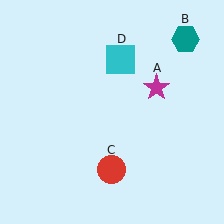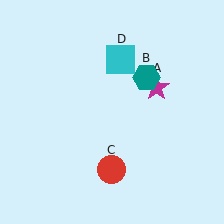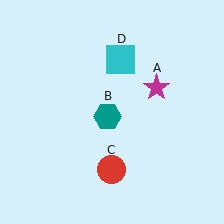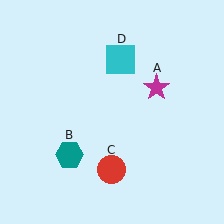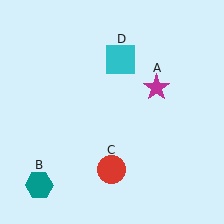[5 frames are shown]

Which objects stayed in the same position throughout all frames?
Magenta star (object A) and red circle (object C) and cyan square (object D) remained stationary.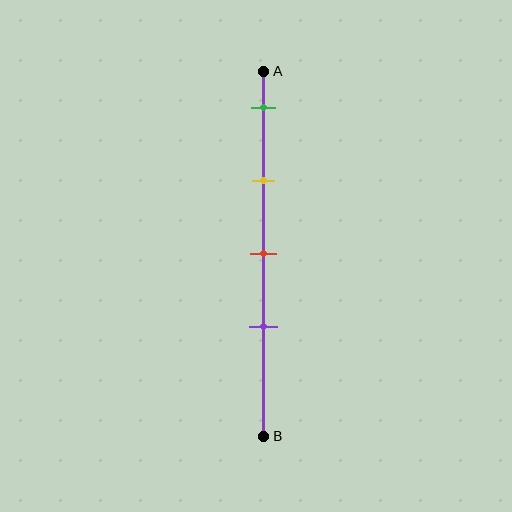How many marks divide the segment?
There are 4 marks dividing the segment.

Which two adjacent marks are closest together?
The red and purple marks are the closest adjacent pair.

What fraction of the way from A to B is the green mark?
The green mark is approximately 10% (0.1) of the way from A to B.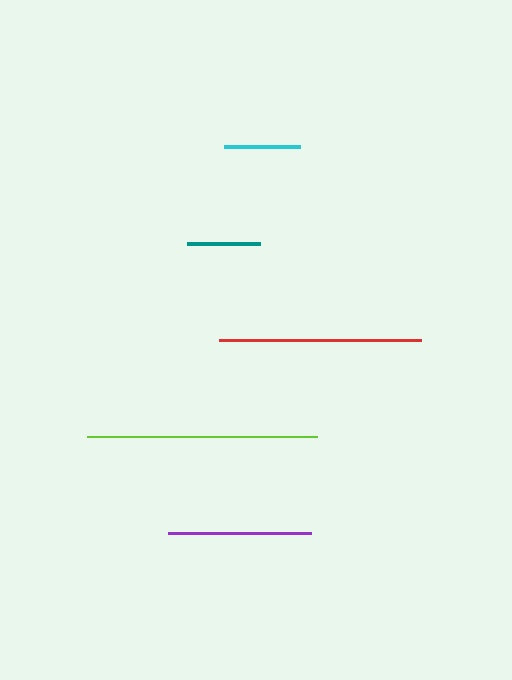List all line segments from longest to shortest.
From longest to shortest: lime, red, purple, cyan, teal.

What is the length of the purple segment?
The purple segment is approximately 143 pixels long.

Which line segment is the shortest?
The teal line is the shortest at approximately 73 pixels.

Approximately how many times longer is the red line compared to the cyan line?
The red line is approximately 2.7 times the length of the cyan line.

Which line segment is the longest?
The lime line is the longest at approximately 231 pixels.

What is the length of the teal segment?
The teal segment is approximately 73 pixels long.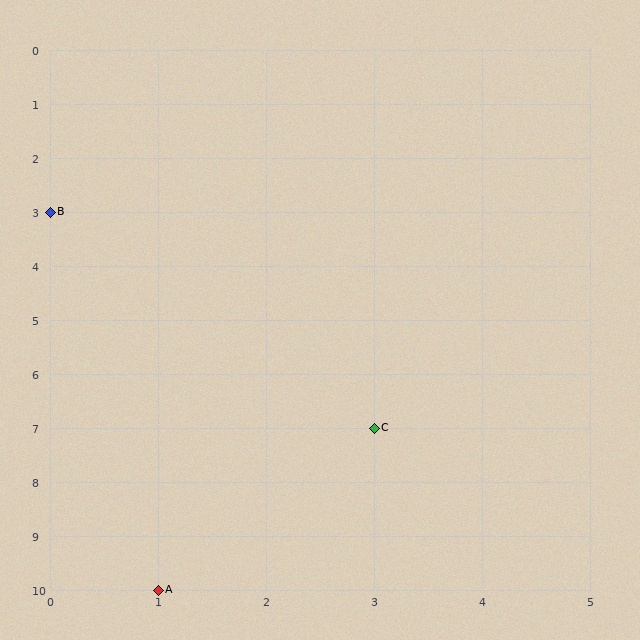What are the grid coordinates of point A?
Point A is at grid coordinates (1, 10).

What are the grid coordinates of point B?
Point B is at grid coordinates (0, 3).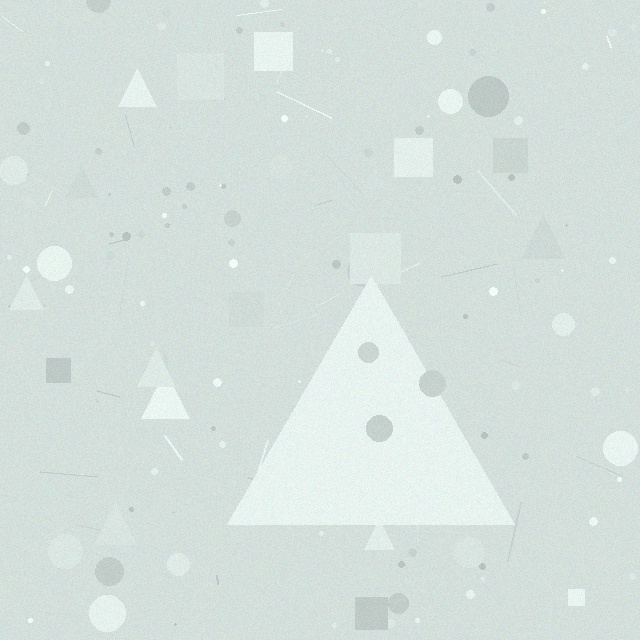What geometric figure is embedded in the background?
A triangle is embedded in the background.